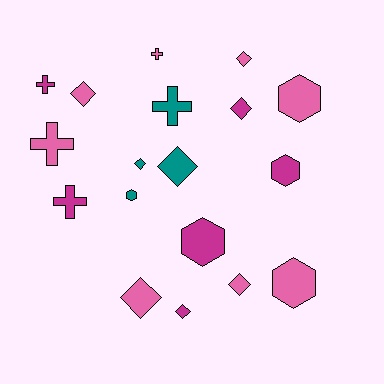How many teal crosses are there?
There is 1 teal cross.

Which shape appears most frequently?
Diamond, with 8 objects.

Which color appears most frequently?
Pink, with 8 objects.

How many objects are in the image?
There are 18 objects.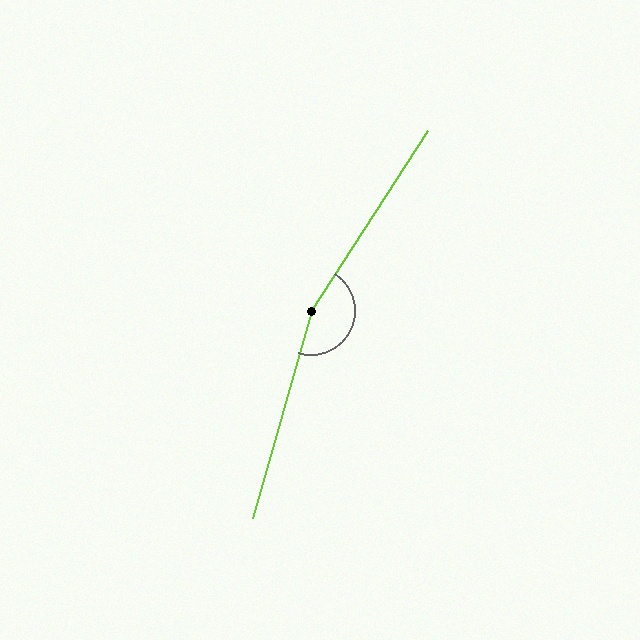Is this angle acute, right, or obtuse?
It is obtuse.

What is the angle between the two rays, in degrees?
Approximately 163 degrees.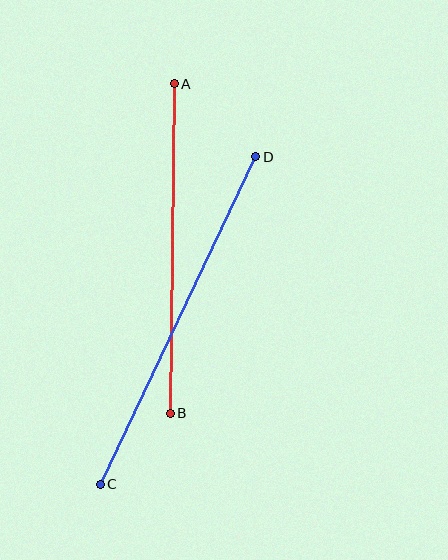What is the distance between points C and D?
The distance is approximately 363 pixels.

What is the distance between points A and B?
The distance is approximately 330 pixels.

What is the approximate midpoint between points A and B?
The midpoint is at approximately (172, 249) pixels.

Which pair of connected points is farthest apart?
Points C and D are farthest apart.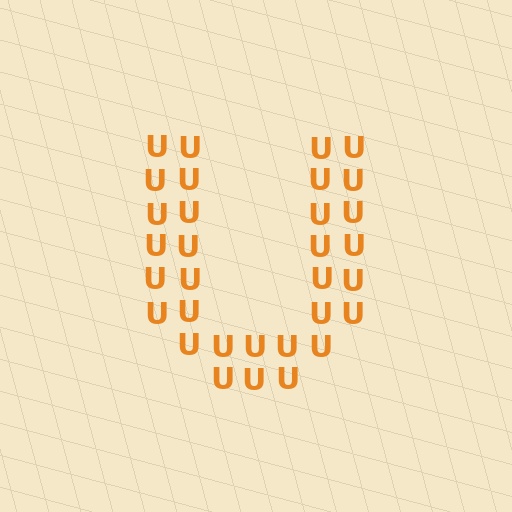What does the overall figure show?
The overall figure shows the letter U.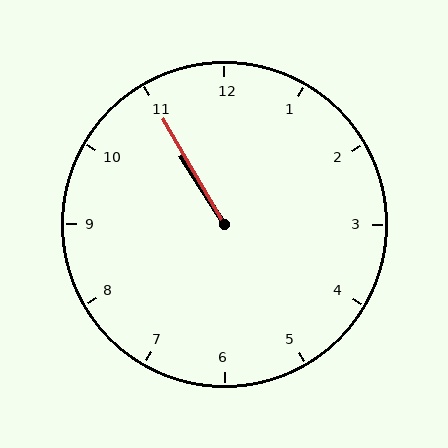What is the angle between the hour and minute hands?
Approximately 2 degrees.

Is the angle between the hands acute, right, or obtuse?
It is acute.